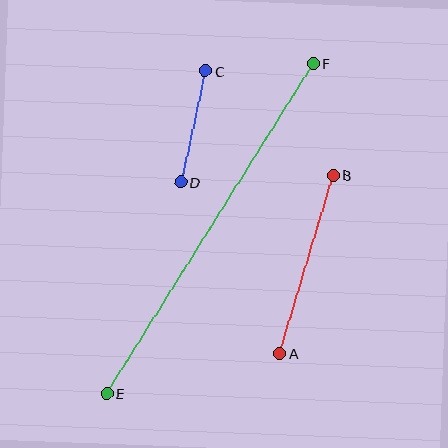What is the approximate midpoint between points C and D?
The midpoint is at approximately (193, 127) pixels.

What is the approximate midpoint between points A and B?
The midpoint is at approximately (307, 264) pixels.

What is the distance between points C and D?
The distance is approximately 114 pixels.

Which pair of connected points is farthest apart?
Points E and F are farthest apart.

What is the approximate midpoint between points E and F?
The midpoint is at approximately (210, 229) pixels.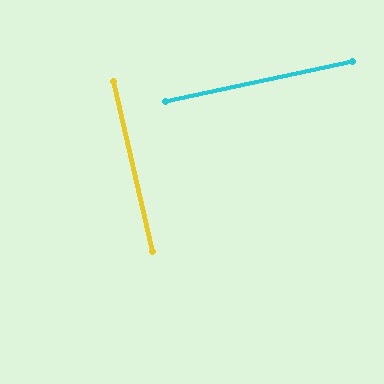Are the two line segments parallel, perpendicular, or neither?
Perpendicular — they meet at approximately 89°.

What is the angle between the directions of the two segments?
Approximately 89 degrees.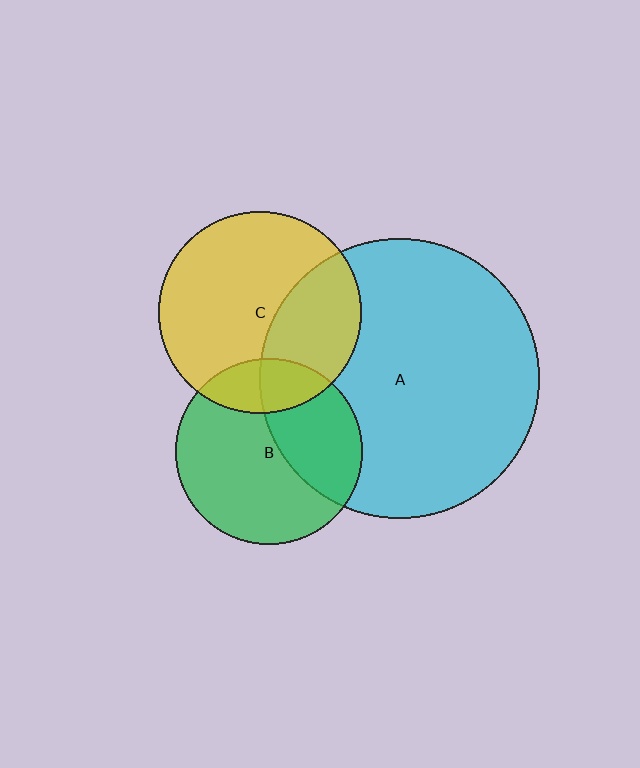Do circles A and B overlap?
Yes.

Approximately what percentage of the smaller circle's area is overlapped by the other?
Approximately 35%.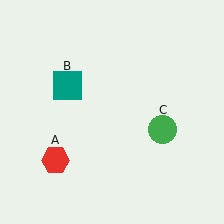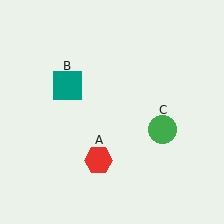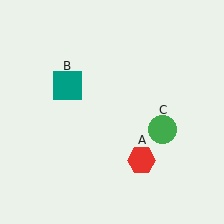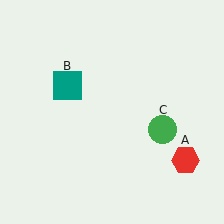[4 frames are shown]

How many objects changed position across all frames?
1 object changed position: red hexagon (object A).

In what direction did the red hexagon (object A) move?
The red hexagon (object A) moved right.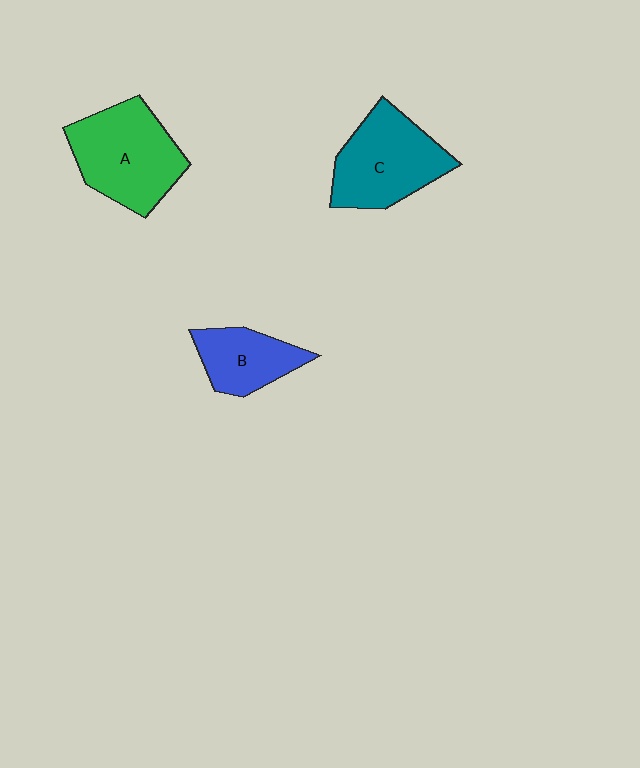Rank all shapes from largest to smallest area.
From largest to smallest: A (green), C (teal), B (blue).